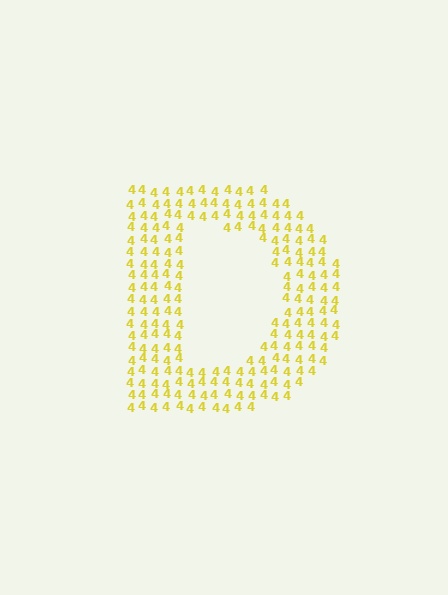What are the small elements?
The small elements are digit 4's.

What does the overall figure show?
The overall figure shows the letter D.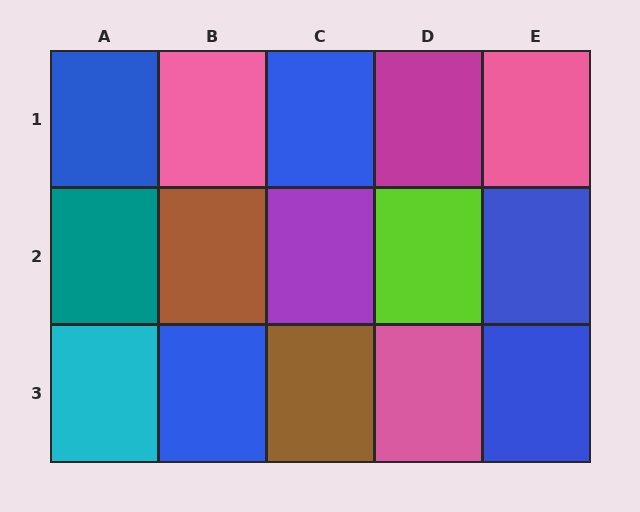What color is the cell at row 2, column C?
Purple.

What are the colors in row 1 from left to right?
Blue, pink, blue, magenta, pink.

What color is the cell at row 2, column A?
Teal.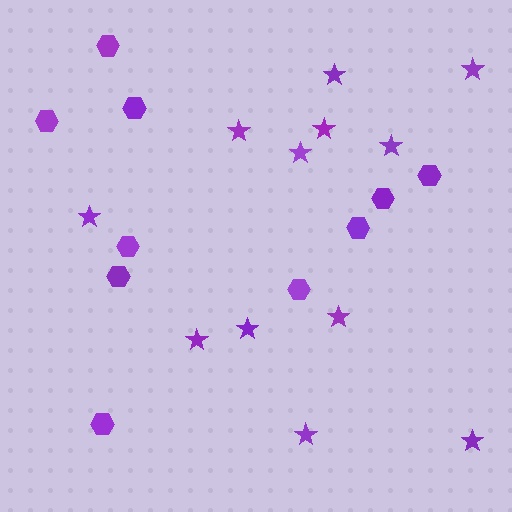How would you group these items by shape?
There are 2 groups: one group of hexagons (10) and one group of stars (12).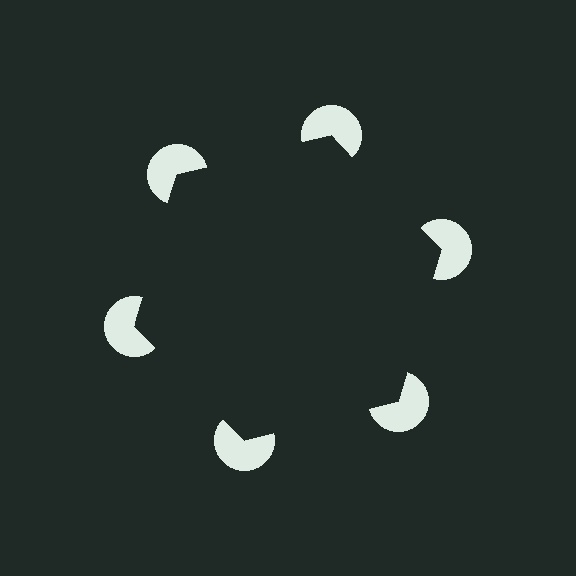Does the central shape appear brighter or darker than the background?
It typically appears slightly darker than the background, even though no actual brightness change is drawn.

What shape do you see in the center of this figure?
An illusory hexagon — its edges are inferred from the aligned wedge cuts in the pac-man discs, not physically drawn.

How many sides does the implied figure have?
6 sides.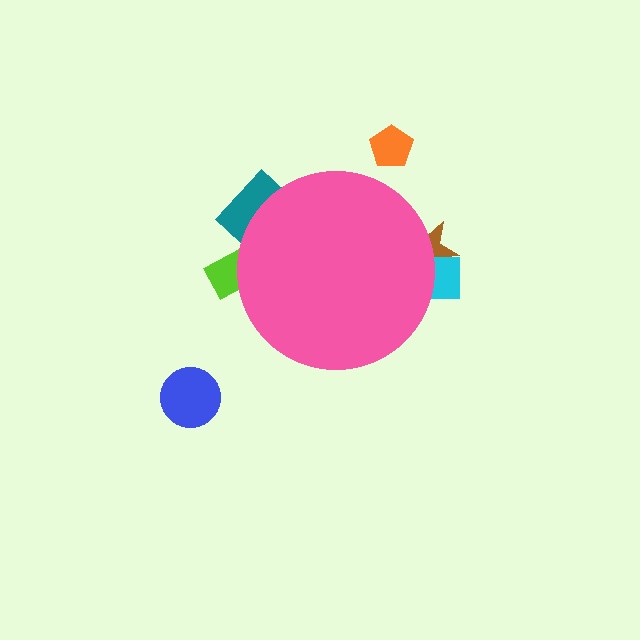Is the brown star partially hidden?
Yes, the brown star is partially hidden behind the pink circle.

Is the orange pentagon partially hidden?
No, the orange pentagon is fully visible.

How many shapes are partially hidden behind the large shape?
4 shapes are partially hidden.